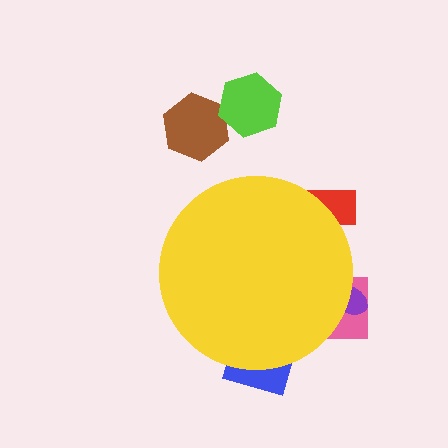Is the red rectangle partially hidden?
Yes, the red rectangle is partially hidden behind the yellow circle.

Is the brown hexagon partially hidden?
No, the brown hexagon is fully visible.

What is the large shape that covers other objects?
A yellow circle.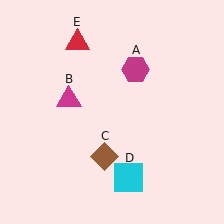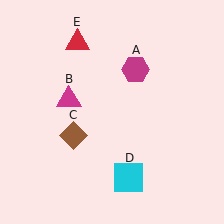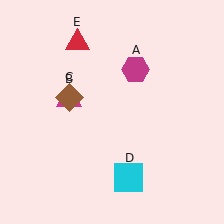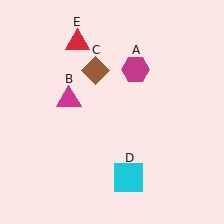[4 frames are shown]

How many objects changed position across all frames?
1 object changed position: brown diamond (object C).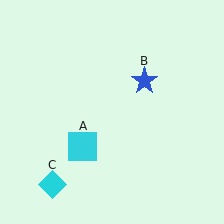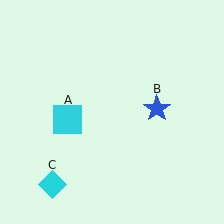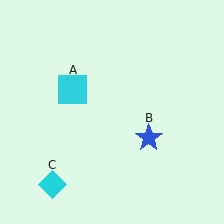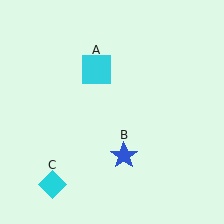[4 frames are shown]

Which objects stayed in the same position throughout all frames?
Cyan diamond (object C) remained stationary.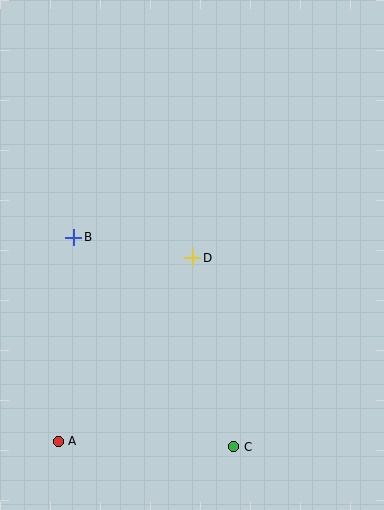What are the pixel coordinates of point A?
Point A is at (58, 441).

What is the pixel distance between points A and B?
The distance between A and B is 205 pixels.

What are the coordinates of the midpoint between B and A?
The midpoint between B and A is at (66, 339).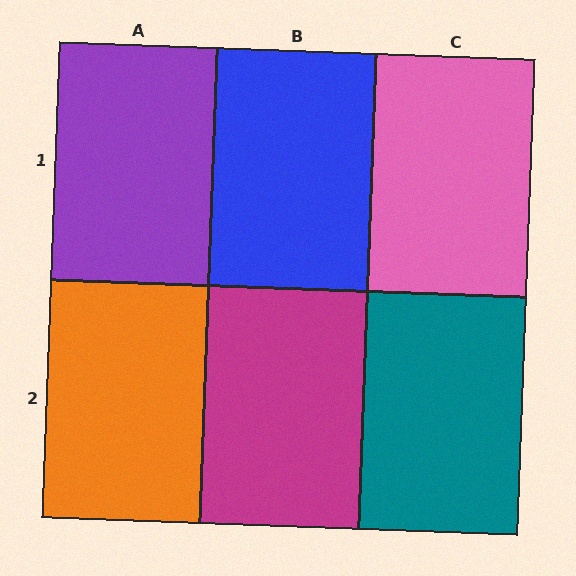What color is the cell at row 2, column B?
Magenta.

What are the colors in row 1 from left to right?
Purple, blue, pink.